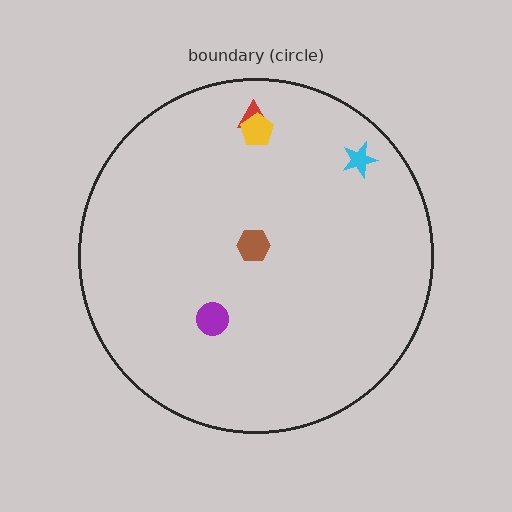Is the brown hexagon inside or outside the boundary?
Inside.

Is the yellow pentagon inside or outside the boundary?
Inside.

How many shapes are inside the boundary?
5 inside, 0 outside.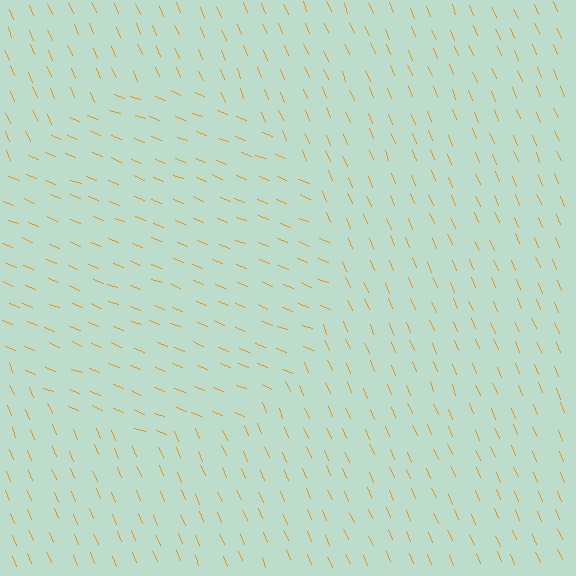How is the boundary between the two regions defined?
The boundary is defined purely by a change in line orientation (approximately 45 degrees difference). All lines are the same color and thickness.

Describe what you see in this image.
The image is filled with small orange line segments. A circle region in the image has lines oriented differently from the surrounding lines, creating a visible texture boundary.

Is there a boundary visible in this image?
Yes, there is a texture boundary formed by a change in line orientation.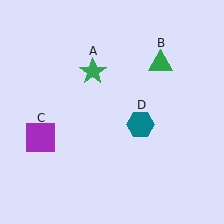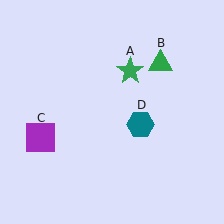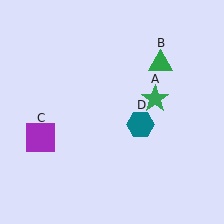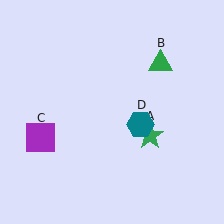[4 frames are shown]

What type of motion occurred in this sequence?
The green star (object A) rotated clockwise around the center of the scene.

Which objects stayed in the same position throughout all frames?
Green triangle (object B) and purple square (object C) and teal hexagon (object D) remained stationary.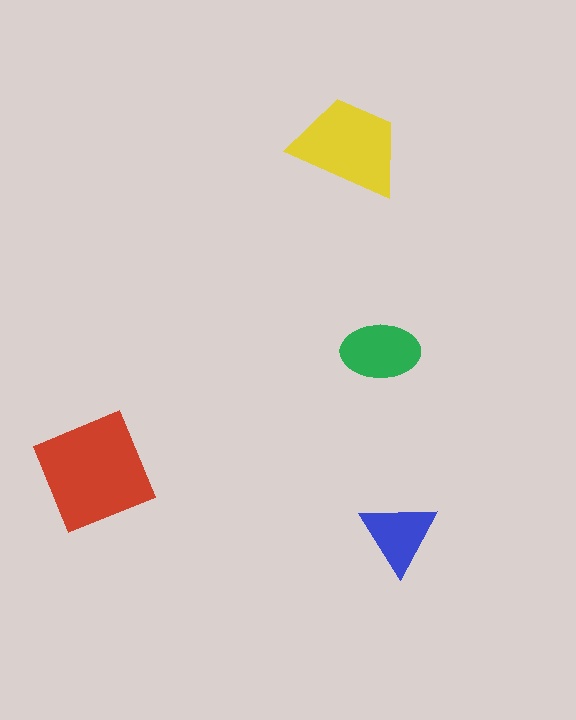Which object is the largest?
The red square.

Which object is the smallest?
The blue triangle.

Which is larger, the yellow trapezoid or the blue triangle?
The yellow trapezoid.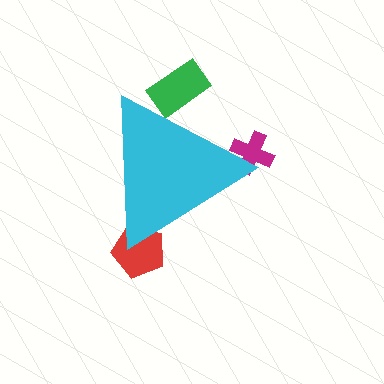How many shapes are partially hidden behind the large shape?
3 shapes are partially hidden.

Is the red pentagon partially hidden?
Yes, the red pentagon is partially hidden behind the cyan triangle.